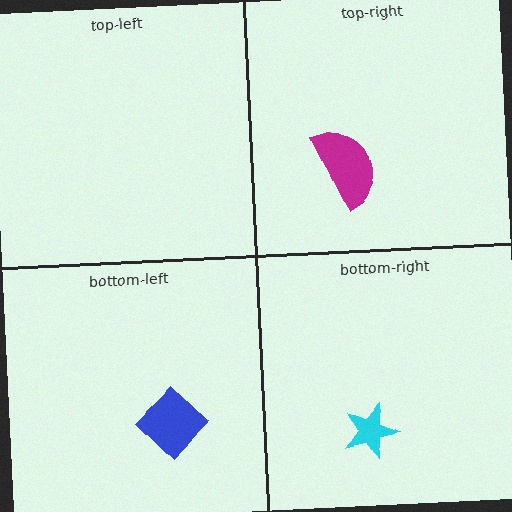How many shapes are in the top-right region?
1.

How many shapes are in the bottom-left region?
1.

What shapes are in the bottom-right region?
The cyan star.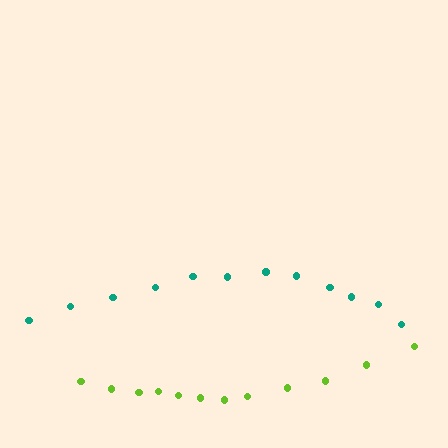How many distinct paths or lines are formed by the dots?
There are 2 distinct paths.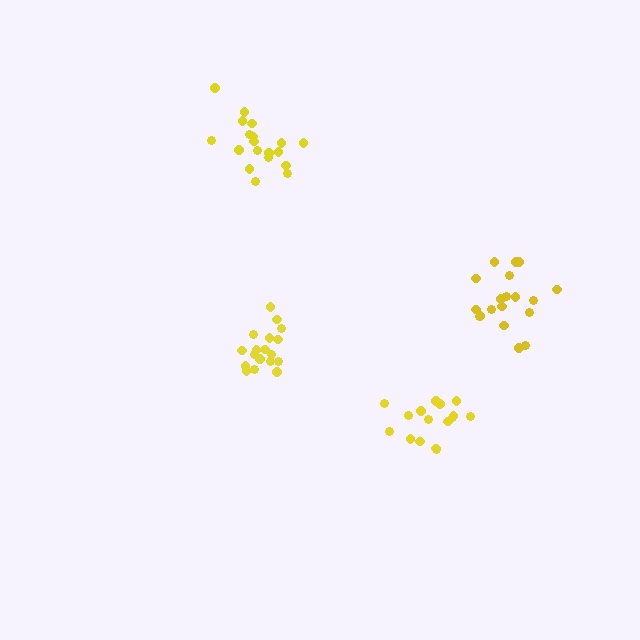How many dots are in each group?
Group 1: 16 dots, Group 2: 19 dots, Group 3: 18 dots, Group 4: 19 dots (72 total).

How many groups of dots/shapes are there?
There are 4 groups.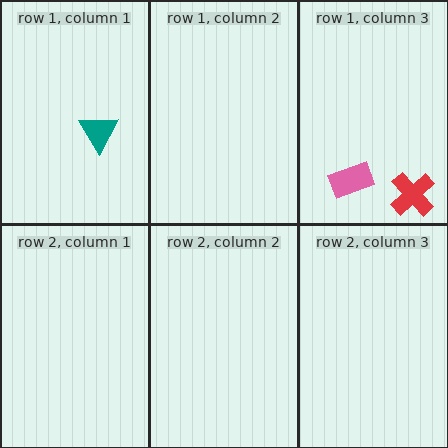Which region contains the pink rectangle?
The row 1, column 3 region.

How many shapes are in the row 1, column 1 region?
1.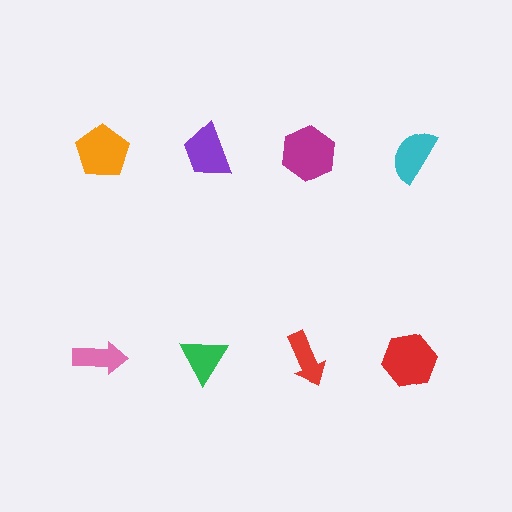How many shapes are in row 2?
4 shapes.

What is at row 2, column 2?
A green triangle.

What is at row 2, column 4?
A red hexagon.